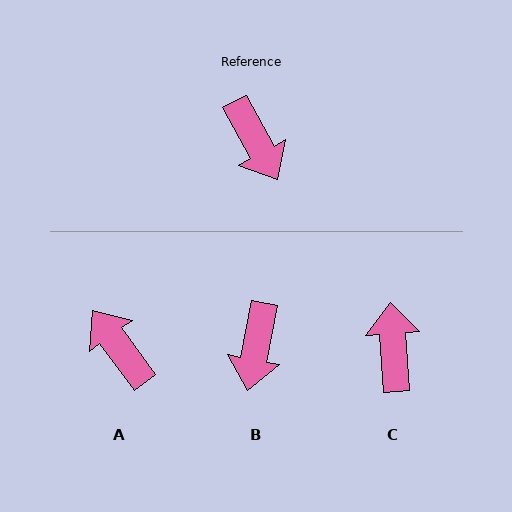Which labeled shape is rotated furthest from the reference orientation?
A, about 173 degrees away.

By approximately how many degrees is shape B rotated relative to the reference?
Approximately 39 degrees clockwise.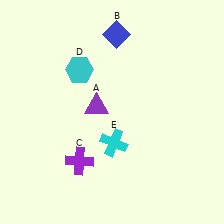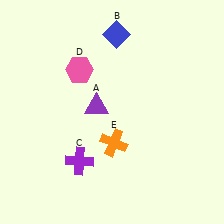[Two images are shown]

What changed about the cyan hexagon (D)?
In Image 1, D is cyan. In Image 2, it changed to pink.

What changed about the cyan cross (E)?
In Image 1, E is cyan. In Image 2, it changed to orange.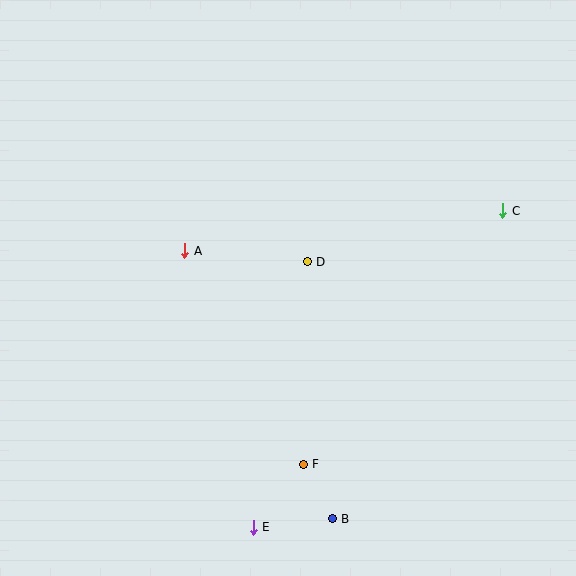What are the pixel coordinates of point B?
Point B is at (332, 519).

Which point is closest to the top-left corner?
Point A is closest to the top-left corner.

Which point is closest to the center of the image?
Point D at (307, 262) is closest to the center.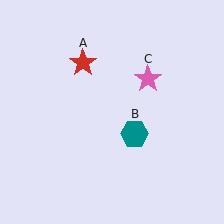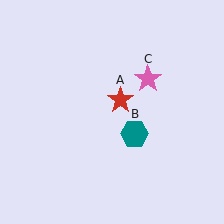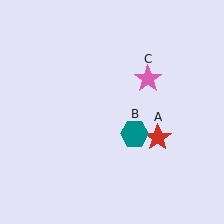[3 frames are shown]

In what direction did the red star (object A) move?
The red star (object A) moved down and to the right.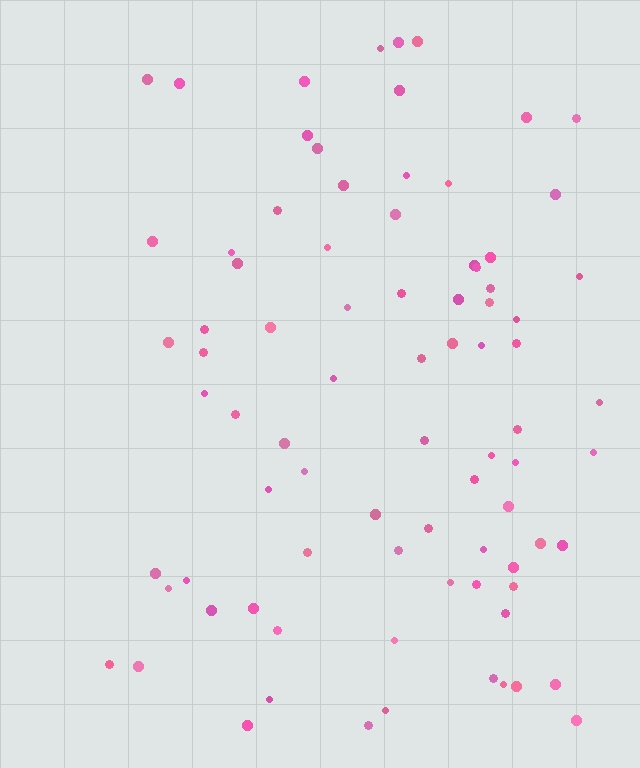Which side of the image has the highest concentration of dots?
The right.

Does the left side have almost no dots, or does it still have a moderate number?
Still a moderate number, just noticeably fewer than the right.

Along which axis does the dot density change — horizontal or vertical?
Horizontal.